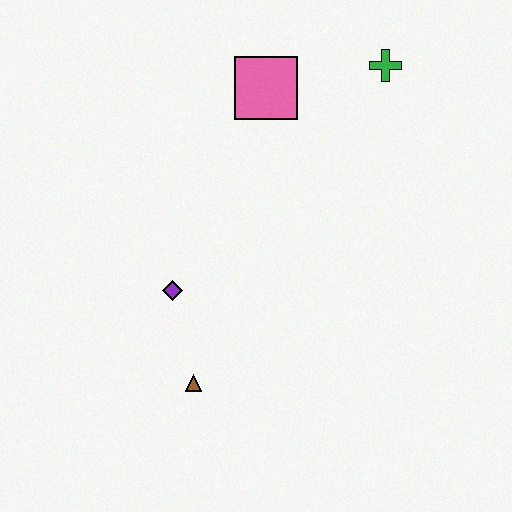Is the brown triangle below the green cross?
Yes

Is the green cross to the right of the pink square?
Yes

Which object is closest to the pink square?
The green cross is closest to the pink square.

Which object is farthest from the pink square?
The brown triangle is farthest from the pink square.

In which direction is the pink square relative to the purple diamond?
The pink square is above the purple diamond.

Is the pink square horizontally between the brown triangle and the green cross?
Yes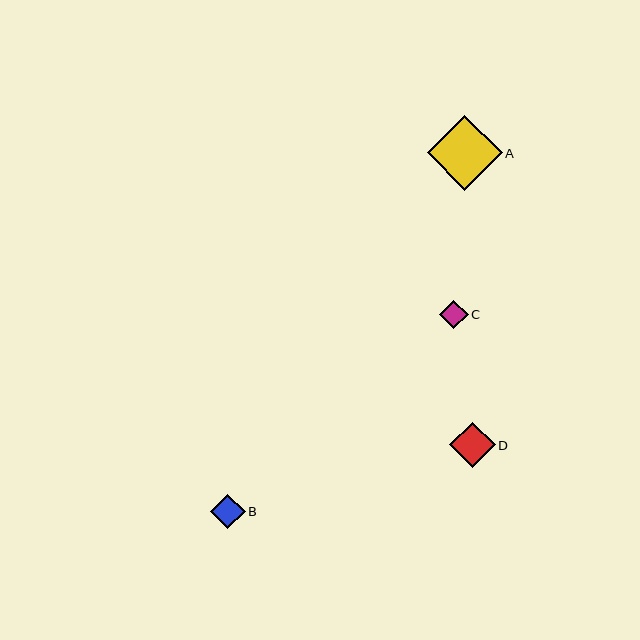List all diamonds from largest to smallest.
From largest to smallest: A, D, B, C.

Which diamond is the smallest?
Diamond C is the smallest with a size of approximately 28 pixels.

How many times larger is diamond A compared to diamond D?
Diamond A is approximately 1.6 times the size of diamond D.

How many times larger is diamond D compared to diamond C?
Diamond D is approximately 1.6 times the size of diamond C.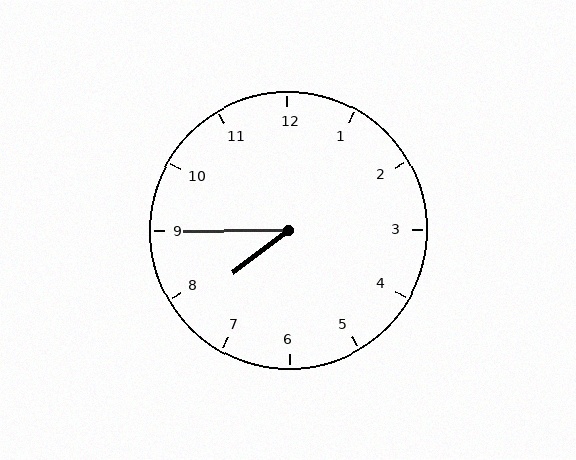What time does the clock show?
7:45.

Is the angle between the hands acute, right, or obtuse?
It is acute.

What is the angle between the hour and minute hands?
Approximately 38 degrees.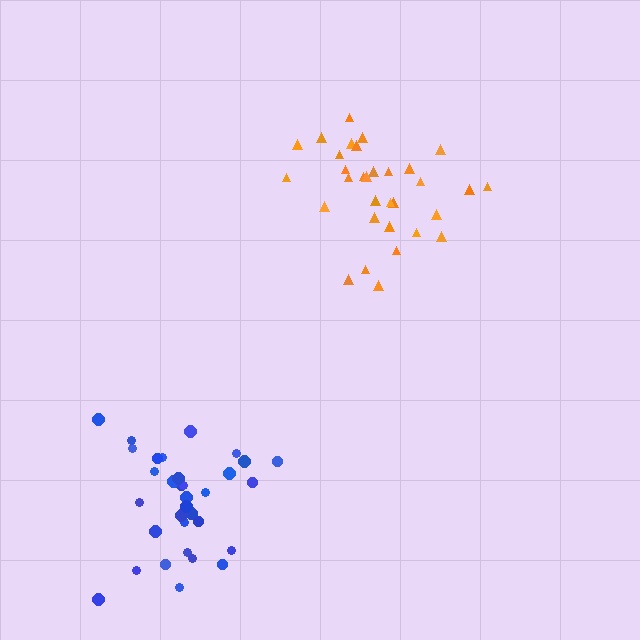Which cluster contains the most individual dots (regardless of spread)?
Blue (33).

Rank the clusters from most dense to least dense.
orange, blue.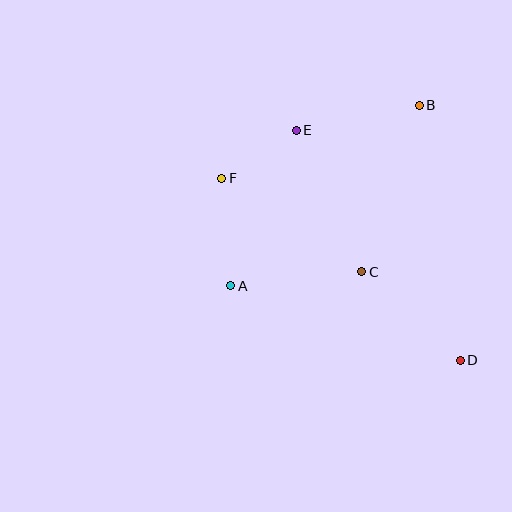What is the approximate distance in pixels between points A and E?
The distance between A and E is approximately 169 pixels.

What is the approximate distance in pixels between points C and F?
The distance between C and F is approximately 168 pixels.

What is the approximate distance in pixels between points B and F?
The distance between B and F is approximately 210 pixels.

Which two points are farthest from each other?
Points D and F are farthest from each other.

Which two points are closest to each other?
Points E and F are closest to each other.